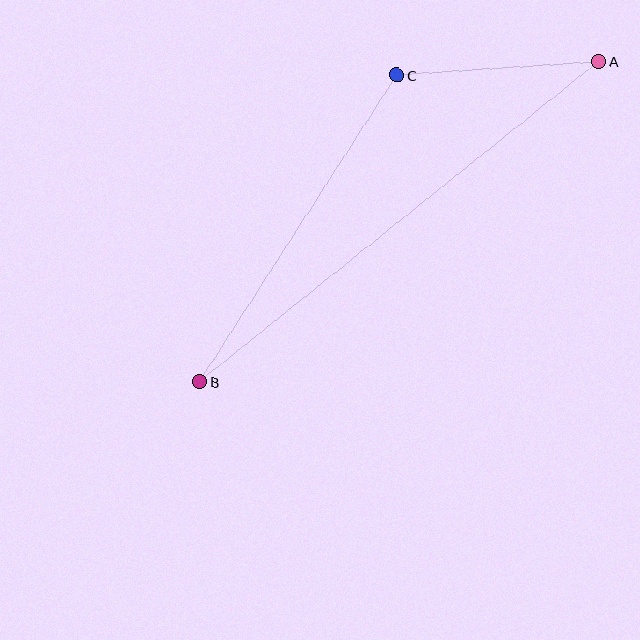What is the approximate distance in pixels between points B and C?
The distance between B and C is approximately 364 pixels.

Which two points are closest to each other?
Points A and C are closest to each other.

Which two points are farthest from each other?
Points A and B are farthest from each other.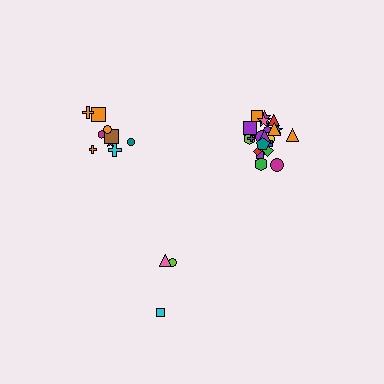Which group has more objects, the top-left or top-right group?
The top-right group.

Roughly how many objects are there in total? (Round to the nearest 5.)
Roughly 35 objects in total.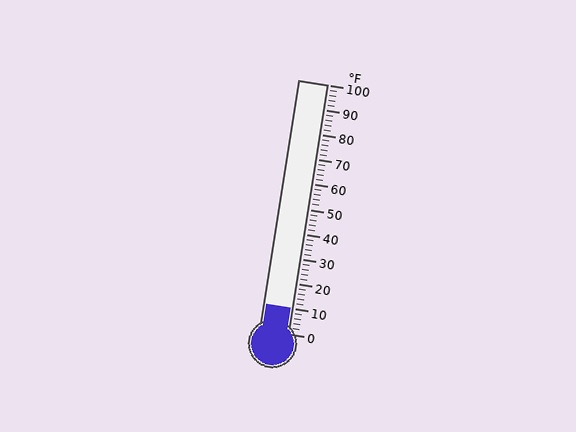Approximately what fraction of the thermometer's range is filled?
The thermometer is filled to approximately 10% of its range.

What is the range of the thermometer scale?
The thermometer scale ranges from 0°F to 100°F.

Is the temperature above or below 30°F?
The temperature is below 30°F.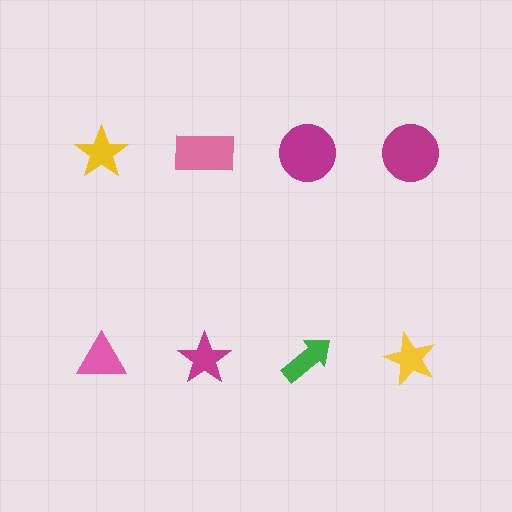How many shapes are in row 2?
4 shapes.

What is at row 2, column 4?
A yellow star.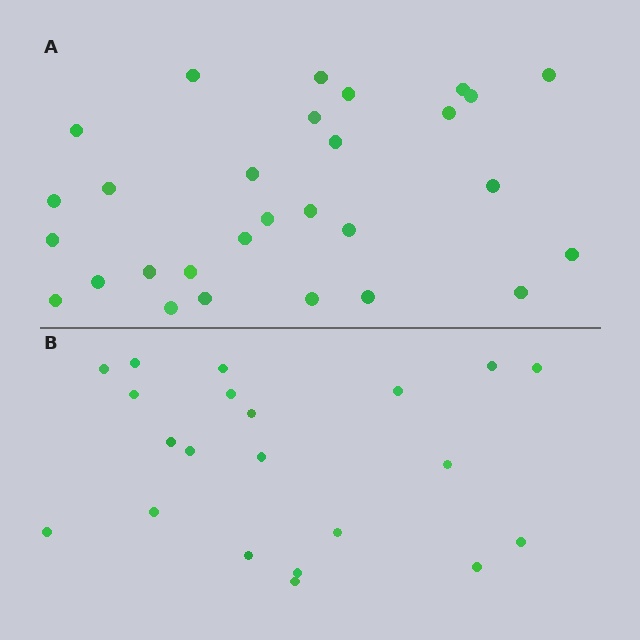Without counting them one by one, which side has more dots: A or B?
Region A (the top region) has more dots.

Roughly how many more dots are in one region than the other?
Region A has roughly 8 or so more dots than region B.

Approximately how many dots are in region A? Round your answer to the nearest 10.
About 30 dots. (The exact count is 29, which rounds to 30.)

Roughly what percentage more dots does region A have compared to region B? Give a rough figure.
About 40% more.